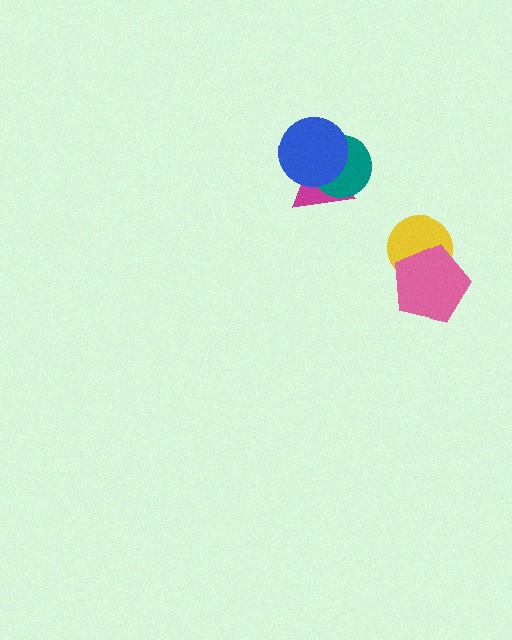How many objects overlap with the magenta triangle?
2 objects overlap with the magenta triangle.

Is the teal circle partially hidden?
Yes, it is partially covered by another shape.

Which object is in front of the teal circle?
The blue circle is in front of the teal circle.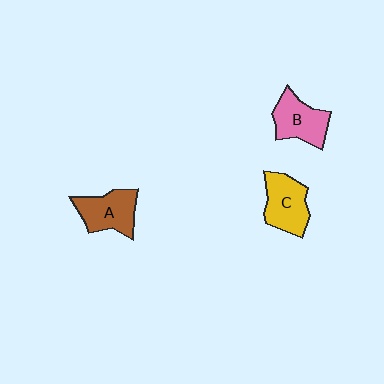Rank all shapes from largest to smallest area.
From largest to smallest: C (yellow), A (brown), B (pink).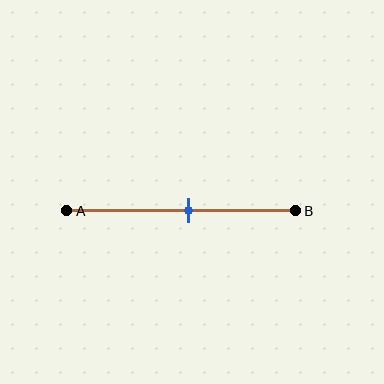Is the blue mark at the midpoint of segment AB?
No, the mark is at about 55% from A, not at the 50% midpoint.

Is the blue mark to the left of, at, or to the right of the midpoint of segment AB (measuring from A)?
The blue mark is to the right of the midpoint of segment AB.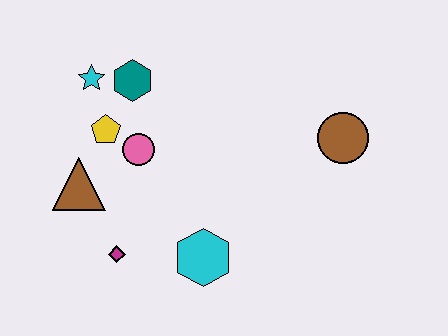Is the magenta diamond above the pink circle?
No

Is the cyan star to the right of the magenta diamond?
No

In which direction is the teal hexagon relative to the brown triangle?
The teal hexagon is above the brown triangle.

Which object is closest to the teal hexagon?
The cyan star is closest to the teal hexagon.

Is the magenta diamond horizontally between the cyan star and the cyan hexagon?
Yes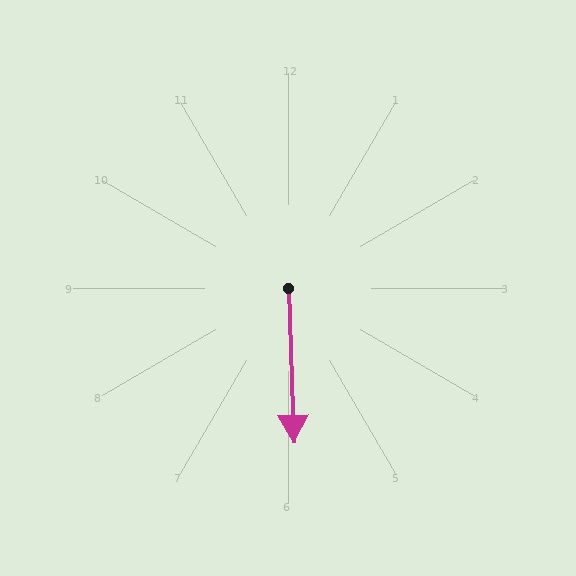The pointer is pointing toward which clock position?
Roughly 6 o'clock.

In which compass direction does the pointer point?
South.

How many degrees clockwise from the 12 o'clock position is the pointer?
Approximately 178 degrees.